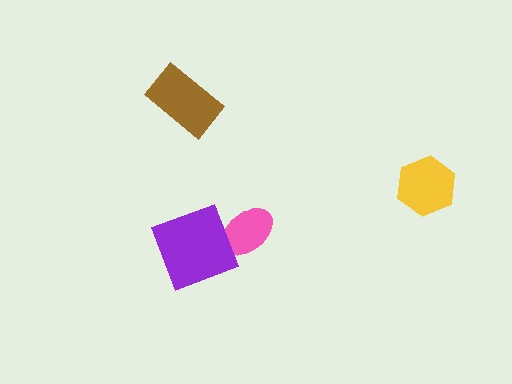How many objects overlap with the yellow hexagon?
0 objects overlap with the yellow hexagon.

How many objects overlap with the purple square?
1 object overlaps with the purple square.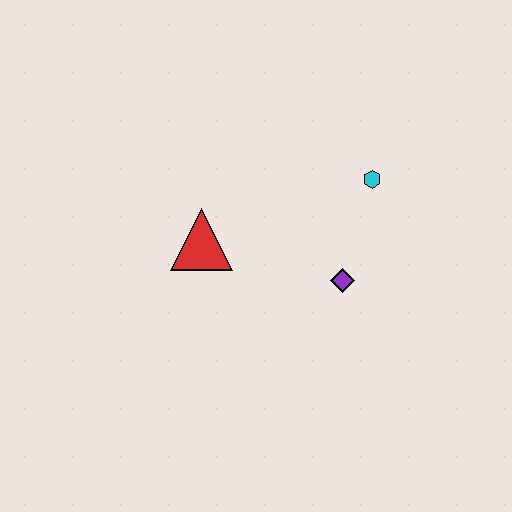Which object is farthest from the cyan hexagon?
The red triangle is farthest from the cyan hexagon.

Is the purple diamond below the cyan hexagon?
Yes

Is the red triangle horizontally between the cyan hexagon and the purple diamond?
No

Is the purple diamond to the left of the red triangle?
No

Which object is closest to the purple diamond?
The cyan hexagon is closest to the purple diamond.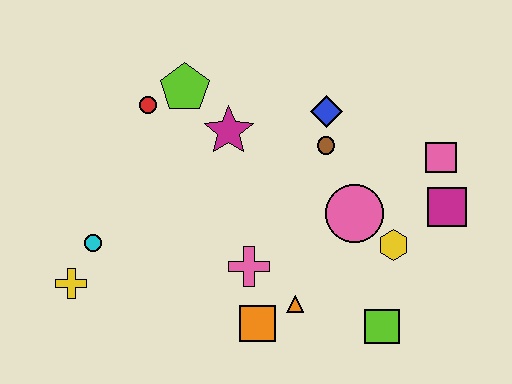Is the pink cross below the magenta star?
Yes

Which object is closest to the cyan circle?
The yellow cross is closest to the cyan circle.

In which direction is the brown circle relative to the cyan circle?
The brown circle is to the right of the cyan circle.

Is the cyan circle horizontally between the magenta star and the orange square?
No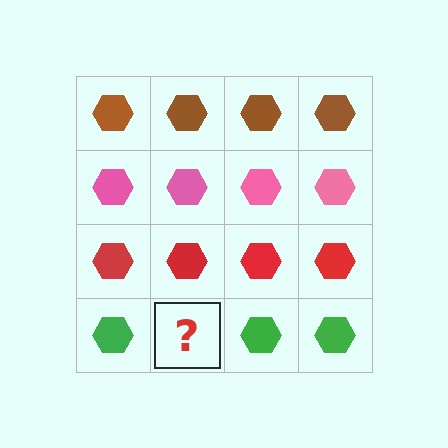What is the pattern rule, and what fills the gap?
The rule is that each row has a consistent color. The gap should be filled with a green hexagon.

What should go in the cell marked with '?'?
The missing cell should contain a green hexagon.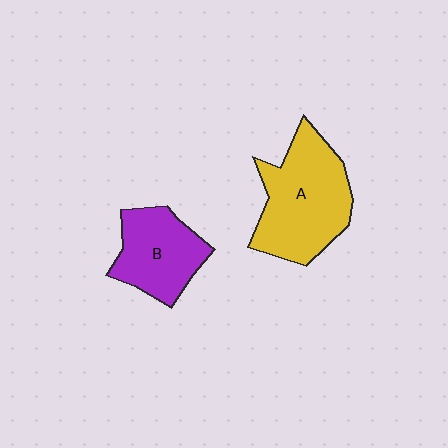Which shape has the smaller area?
Shape B (purple).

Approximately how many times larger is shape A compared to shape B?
Approximately 1.5 times.